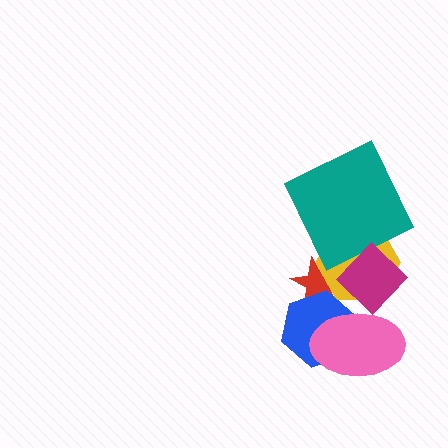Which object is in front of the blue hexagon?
The pink ellipse is in front of the blue hexagon.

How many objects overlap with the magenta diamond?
3 objects overlap with the magenta diamond.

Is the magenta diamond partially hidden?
No, no other shape covers it.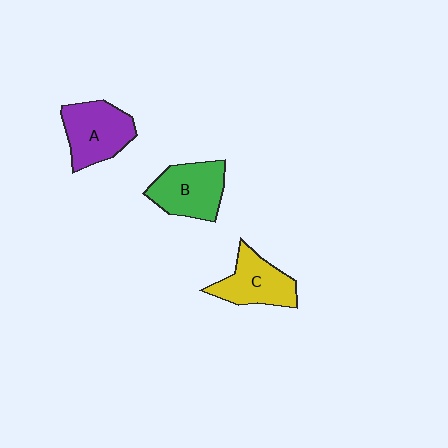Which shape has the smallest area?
Shape C (yellow).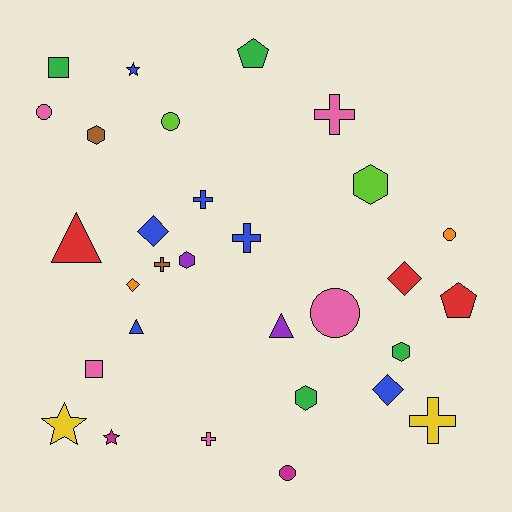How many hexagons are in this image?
There are 5 hexagons.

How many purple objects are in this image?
There are 2 purple objects.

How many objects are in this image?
There are 30 objects.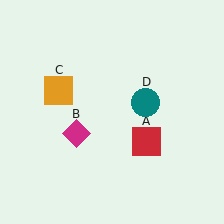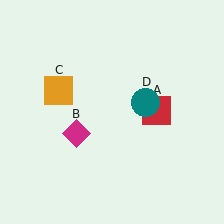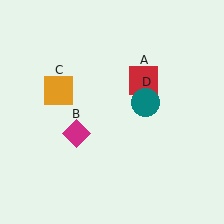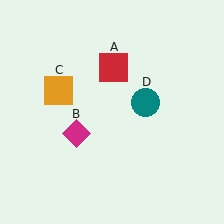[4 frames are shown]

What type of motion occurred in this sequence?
The red square (object A) rotated counterclockwise around the center of the scene.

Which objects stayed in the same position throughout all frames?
Magenta diamond (object B) and orange square (object C) and teal circle (object D) remained stationary.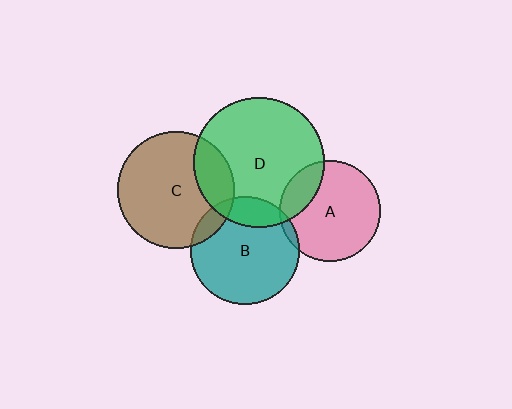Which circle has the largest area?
Circle D (green).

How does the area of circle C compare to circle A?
Approximately 1.3 times.